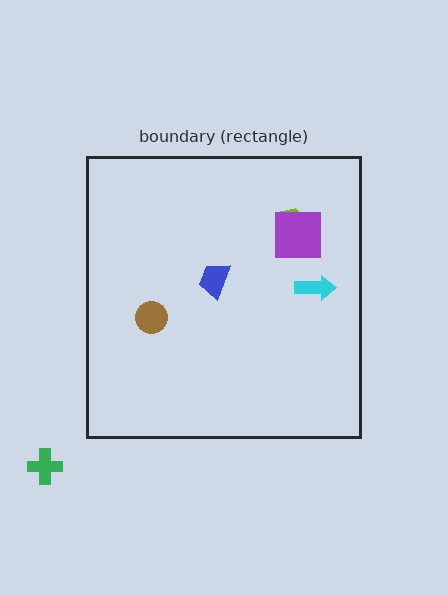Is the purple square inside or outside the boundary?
Inside.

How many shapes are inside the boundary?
5 inside, 1 outside.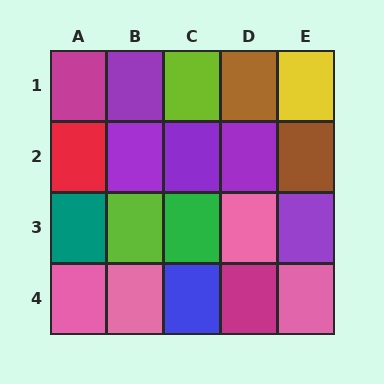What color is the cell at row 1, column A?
Magenta.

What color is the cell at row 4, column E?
Pink.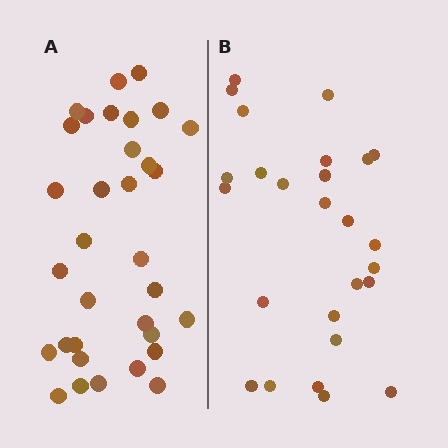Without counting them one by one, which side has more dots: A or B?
Region A (the left region) has more dots.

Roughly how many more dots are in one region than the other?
Region A has roughly 8 or so more dots than region B.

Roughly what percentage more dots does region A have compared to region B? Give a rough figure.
About 25% more.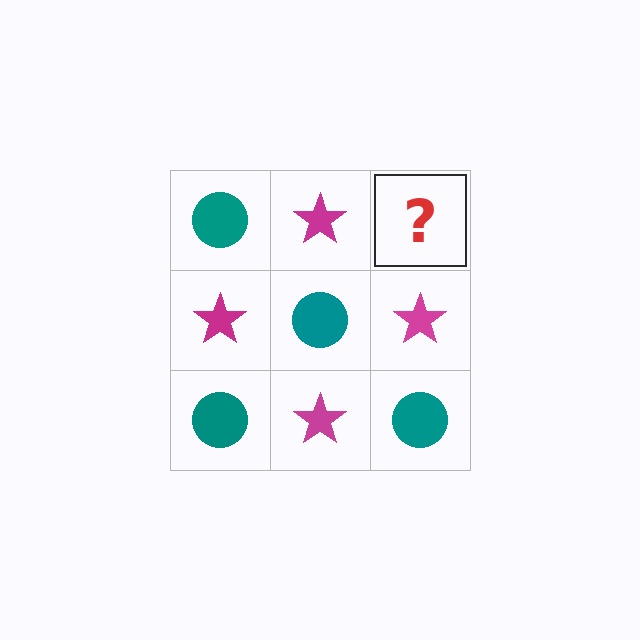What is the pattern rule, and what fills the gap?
The rule is that it alternates teal circle and magenta star in a checkerboard pattern. The gap should be filled with a teal circle.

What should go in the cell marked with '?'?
The missing cell should contain a teal circle.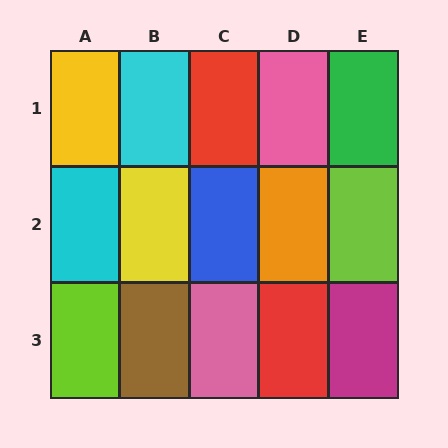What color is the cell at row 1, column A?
Yellow.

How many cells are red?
2 cells are red.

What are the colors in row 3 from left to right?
Lime, brown, pink, red, magenta.